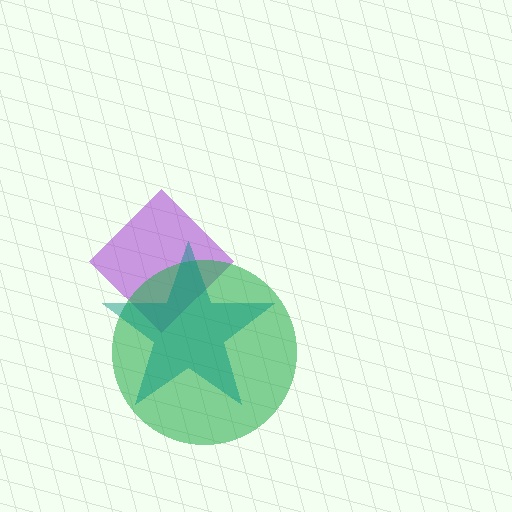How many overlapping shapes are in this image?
There are 3 overlapping shapes in the image.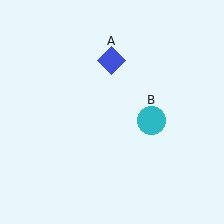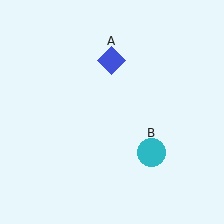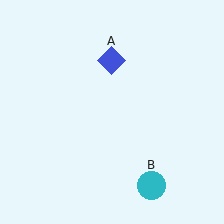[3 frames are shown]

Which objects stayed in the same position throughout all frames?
Blue diamond (object A) remained stationary.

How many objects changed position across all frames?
1 object changed position: cyan circle (object B).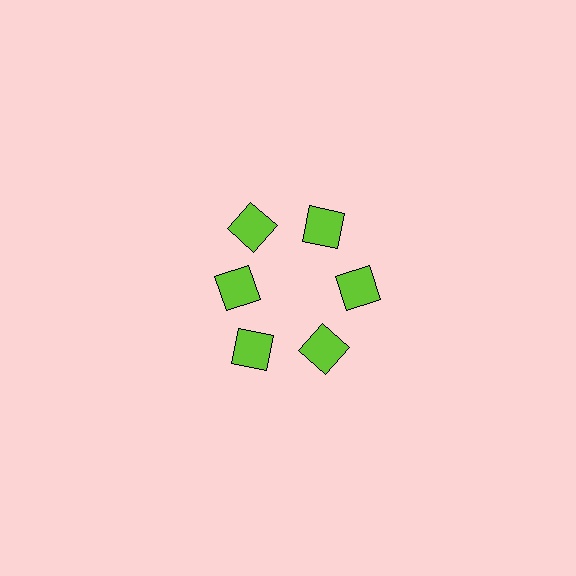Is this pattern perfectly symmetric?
No. The 6 lime squares are arranged in a ring, but one element near the 9 o'clock position is pulled inward toward the center, breaking the 6-fold rotational symmetry.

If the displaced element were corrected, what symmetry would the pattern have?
It would have 6-fold rotational symmetry — the pattern would map onto itself every 60 degrees.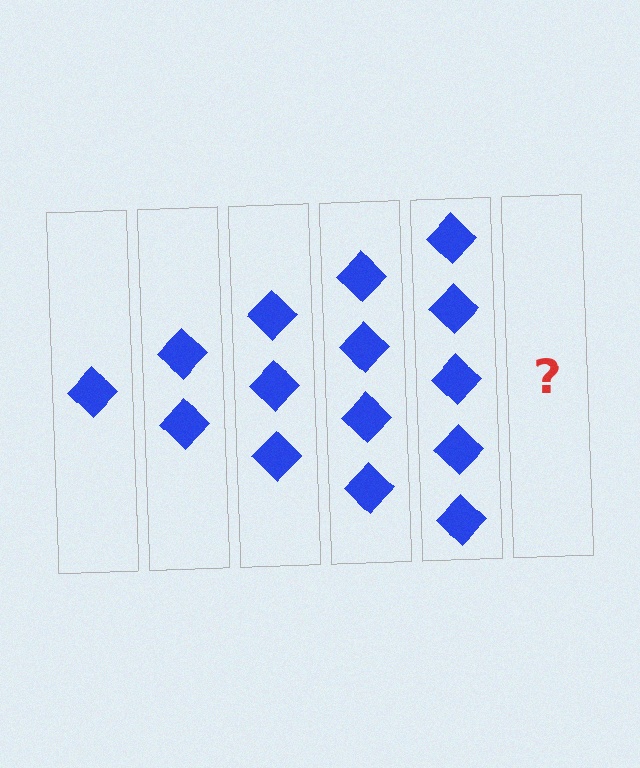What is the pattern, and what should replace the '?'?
The pattern is that each step adds one more diamond. The '?' should be 6 diamonds.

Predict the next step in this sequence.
The next step is 6 diamonds.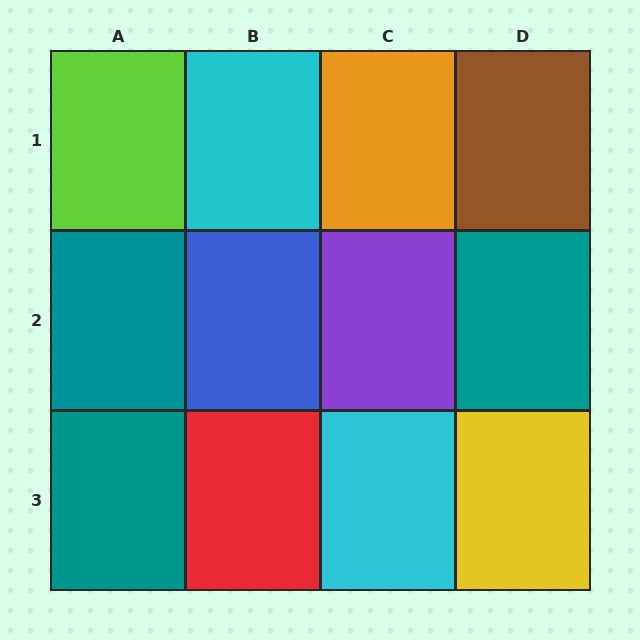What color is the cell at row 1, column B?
Cyan.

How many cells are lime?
1 cell is lime.